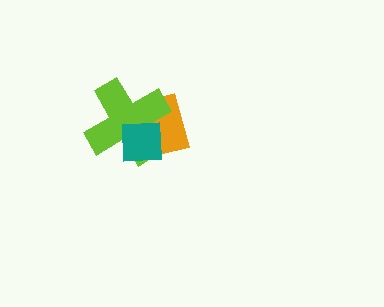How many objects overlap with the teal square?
2 objects overlap with the teal square.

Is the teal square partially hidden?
No, no other shape covers it.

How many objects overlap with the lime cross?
2 objects overlap with the lime cross.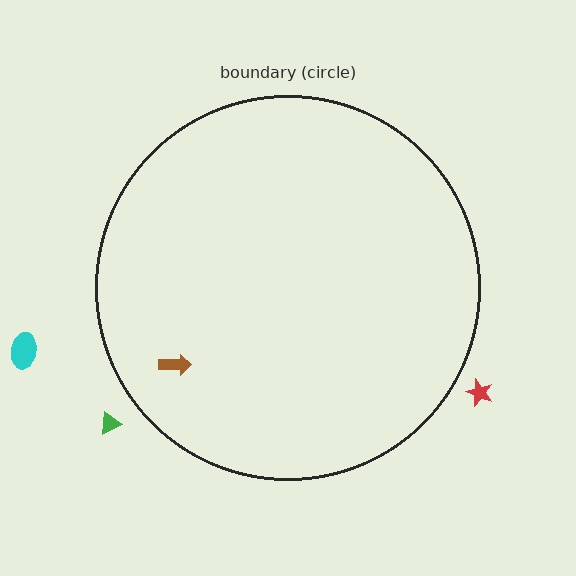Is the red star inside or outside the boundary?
Outside.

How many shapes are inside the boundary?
1 inside, 3 outside.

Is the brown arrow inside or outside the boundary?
Inside.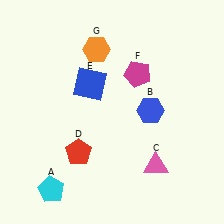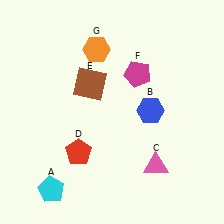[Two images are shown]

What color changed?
The square (E) changed from blue in Image 1 to brown in Image 2.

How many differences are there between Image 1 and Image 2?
There is 1 difference between the two images.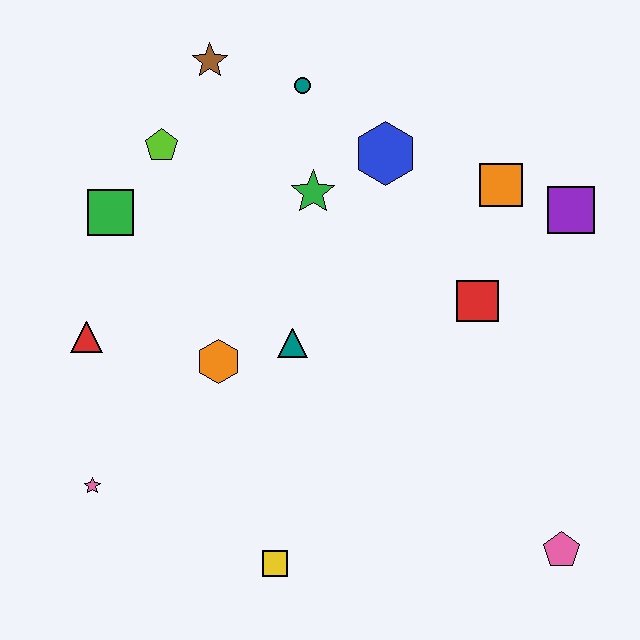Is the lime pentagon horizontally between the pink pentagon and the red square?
No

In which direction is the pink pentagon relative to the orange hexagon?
The pink pentagon is to the right of the orange hexagon.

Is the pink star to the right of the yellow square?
No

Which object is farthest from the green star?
The pink pentagon is farthest from the green star.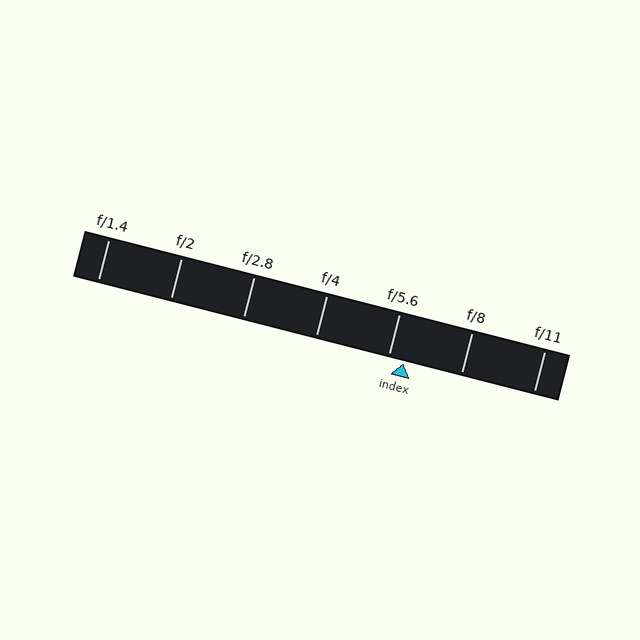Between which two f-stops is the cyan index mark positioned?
The index mark is between f/5.6 and f/8.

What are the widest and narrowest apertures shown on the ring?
The widest aperture shown is f/1.4 and the narrowest is f/11.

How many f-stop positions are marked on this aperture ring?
There are 7 f-stop positions marked.